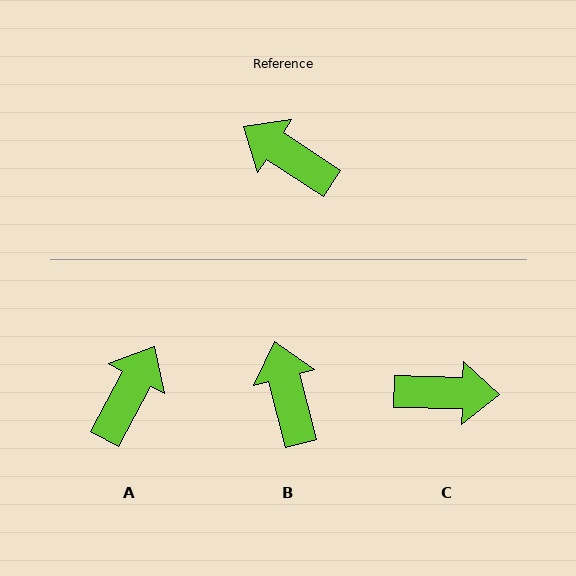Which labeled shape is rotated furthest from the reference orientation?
C, about 148 degrees away.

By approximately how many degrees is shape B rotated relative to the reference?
Approximately 42 degrees clockwise.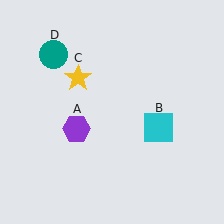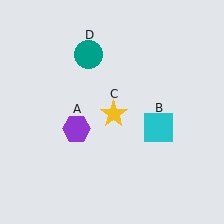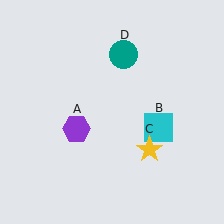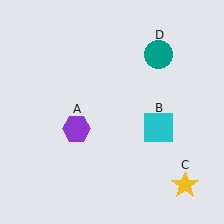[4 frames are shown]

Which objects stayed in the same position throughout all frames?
Purple hexagon (object A) and cyan square (object B) remained stationary.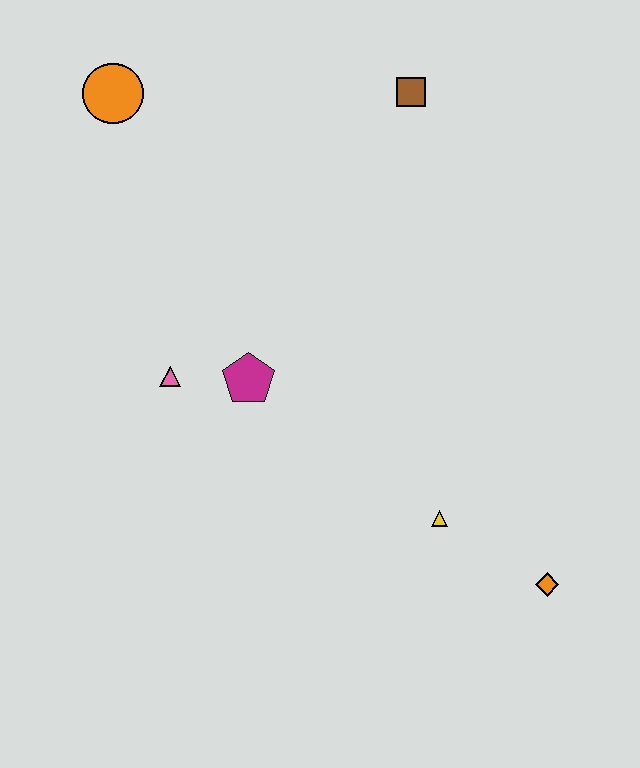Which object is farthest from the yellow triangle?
The orange circle is farthest from the yellow triangle.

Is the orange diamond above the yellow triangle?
No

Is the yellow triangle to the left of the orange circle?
No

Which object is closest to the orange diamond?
The yellow triangle is closest to the orange diamond.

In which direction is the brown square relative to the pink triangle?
The brown square is above the pink triangle.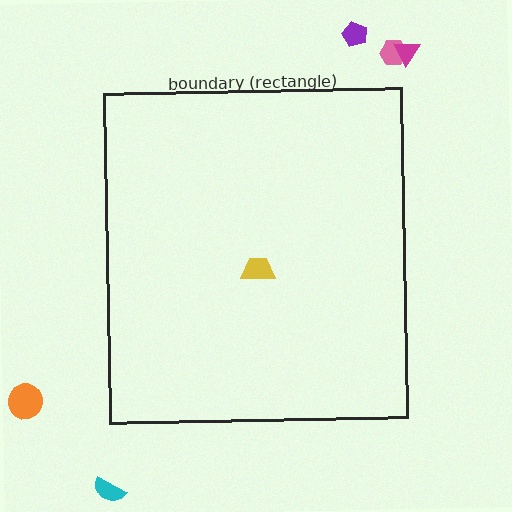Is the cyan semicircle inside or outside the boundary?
Outside.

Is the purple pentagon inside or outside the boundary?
Outside.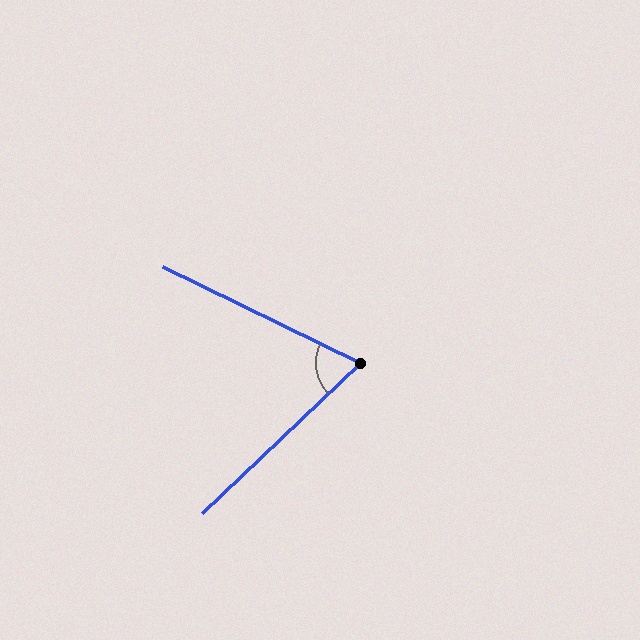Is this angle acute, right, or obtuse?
It is acute.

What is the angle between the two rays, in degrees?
Approximately 69 degrees.